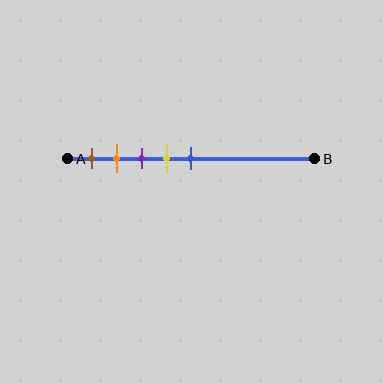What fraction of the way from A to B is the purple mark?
The purple mark is approximately 30% (0.3) of the way from A to B.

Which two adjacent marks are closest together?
The orange and purple marks are the closest adjacent pair.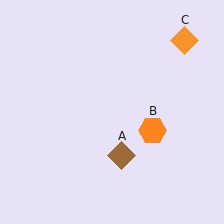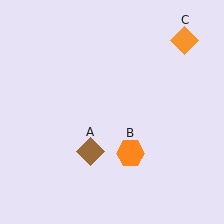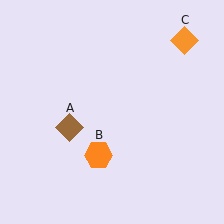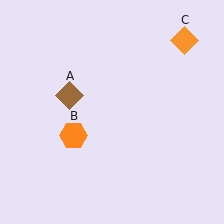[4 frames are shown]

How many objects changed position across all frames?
2 objects changed position: brown diamond (object A), orange hexagon (object B).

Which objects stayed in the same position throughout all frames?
Orange diamond (object C) remained stationary.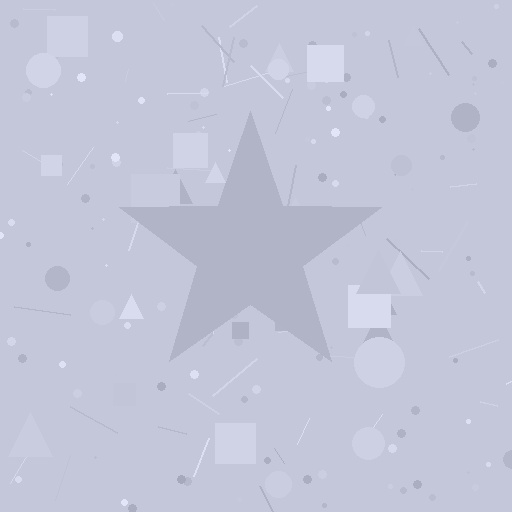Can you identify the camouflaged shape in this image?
The camouflaged shape is a star.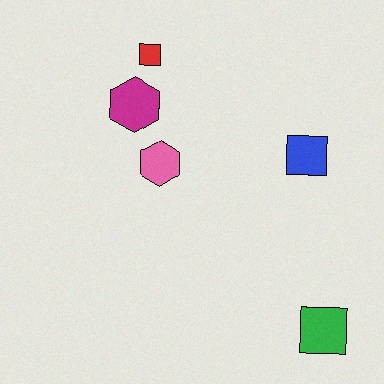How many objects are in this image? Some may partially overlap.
There are 5 objects.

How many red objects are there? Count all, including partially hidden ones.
There is 1 red object.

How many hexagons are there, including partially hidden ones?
There are 2 hexagons.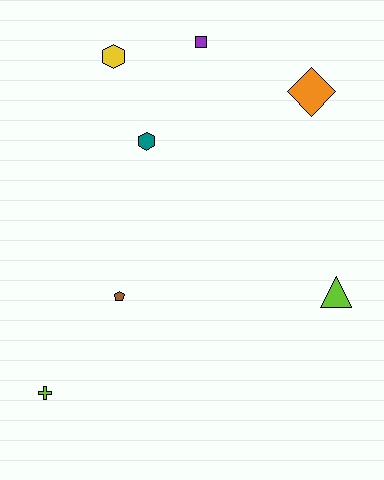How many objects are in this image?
There are 7 objects.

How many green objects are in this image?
There are no green objects.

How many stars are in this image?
There are no stars.